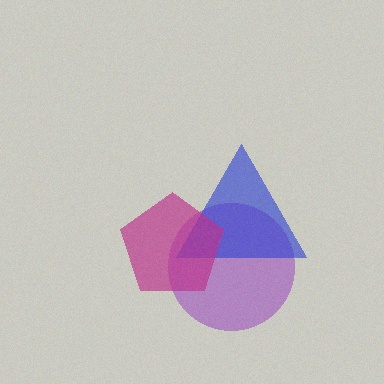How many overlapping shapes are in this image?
There are 3 overlapping shapes in the image.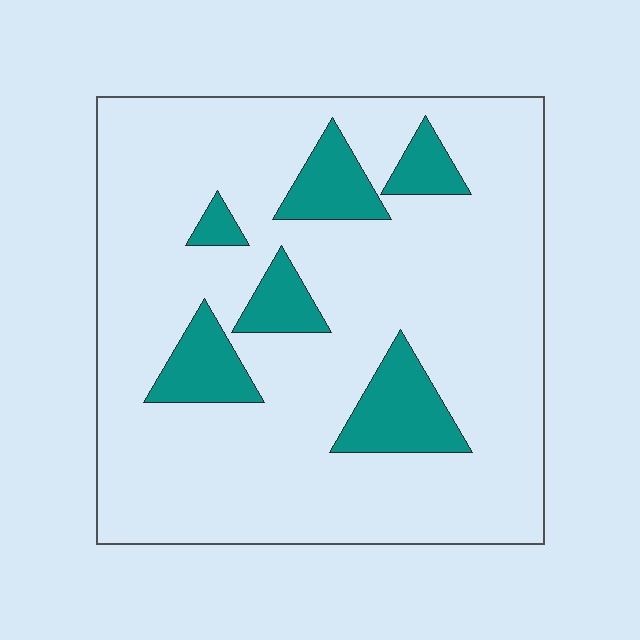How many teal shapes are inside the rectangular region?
6.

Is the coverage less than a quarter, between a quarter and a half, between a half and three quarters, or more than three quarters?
Less than a quarter.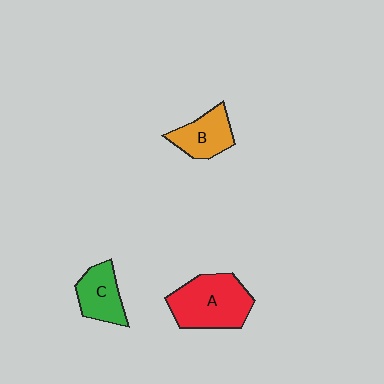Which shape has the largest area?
Shape A (red).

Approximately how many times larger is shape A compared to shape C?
Approximately 1.6 times.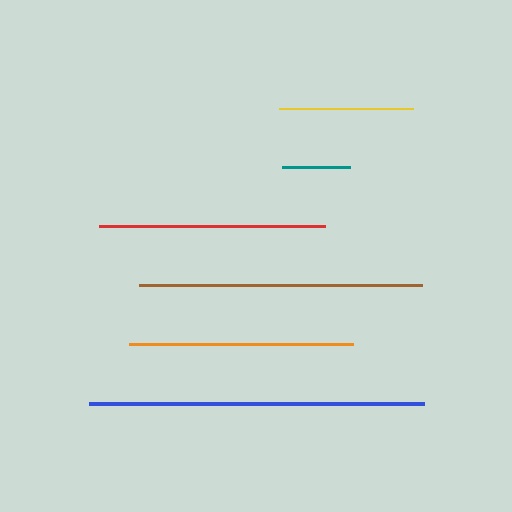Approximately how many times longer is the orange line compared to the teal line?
The orange line is approximately 3.3 times the length of the teal line.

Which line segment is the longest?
The blue line is the longest at approximately 335 pixels.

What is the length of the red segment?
The red segment is approximately 226 pixels long.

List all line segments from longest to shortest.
From longest to shortest: blue, brown, red, orange, yellow, teal.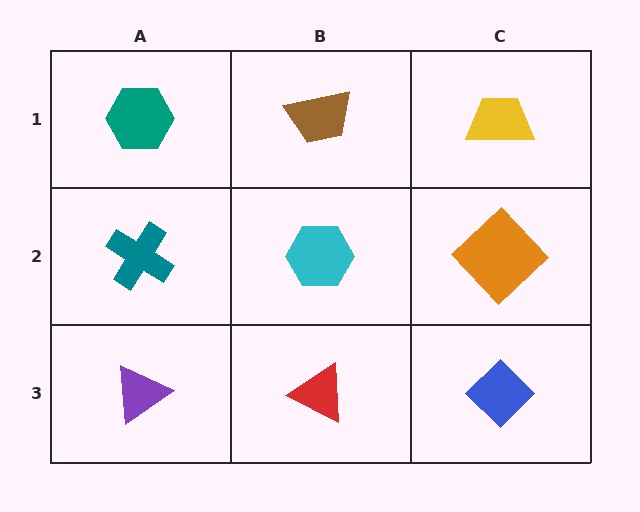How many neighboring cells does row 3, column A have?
2.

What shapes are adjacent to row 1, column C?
An orange diamond (row 2, column C), a brown trapezoid (row 1, column B).